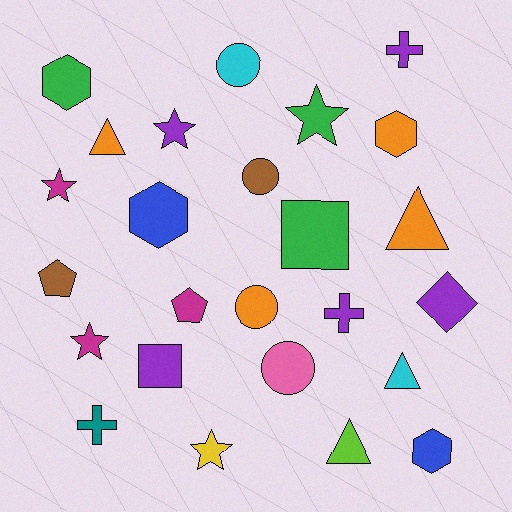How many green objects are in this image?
There are 3 green objects.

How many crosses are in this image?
There are 3 crosses.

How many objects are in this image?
There are 25 objects.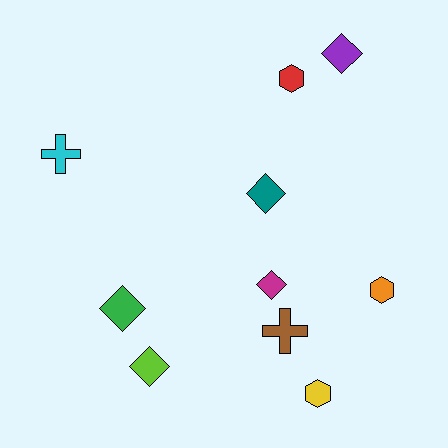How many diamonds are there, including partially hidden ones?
There are 5 diamonds.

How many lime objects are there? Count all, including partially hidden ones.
There is 1 lime object.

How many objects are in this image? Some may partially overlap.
There are 10 objects.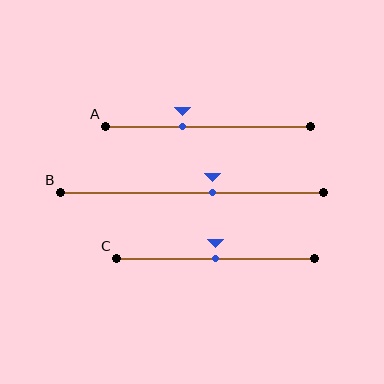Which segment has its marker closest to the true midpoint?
Segment C has its marker closest to the true midpoint.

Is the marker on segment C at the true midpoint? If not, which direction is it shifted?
Yes, the marker on segment C is at the true midpoint.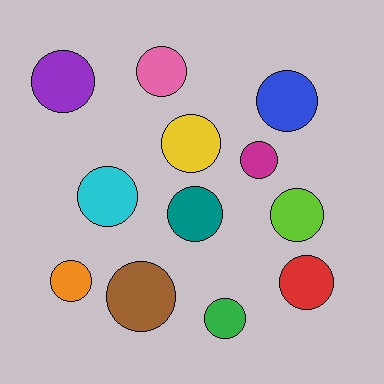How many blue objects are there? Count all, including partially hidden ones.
There is 1 blue object.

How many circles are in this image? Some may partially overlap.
There are 12 circles.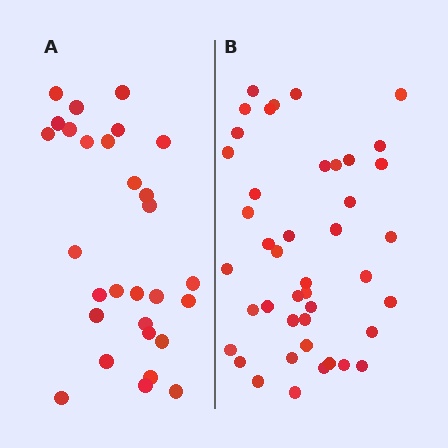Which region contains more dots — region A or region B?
Region B (the right region) has more dots.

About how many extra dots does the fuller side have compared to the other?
Region B has approximately 15 more dots than region A.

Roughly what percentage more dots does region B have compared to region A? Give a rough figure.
About 50% more.